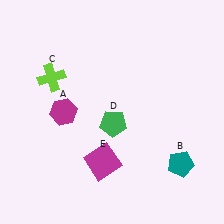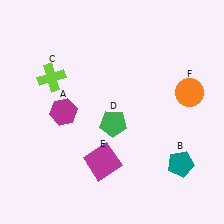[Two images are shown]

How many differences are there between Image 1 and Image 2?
There is 1 difference between the two images.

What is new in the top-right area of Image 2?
An orange circle (F) was added in the top-right area of Image 2.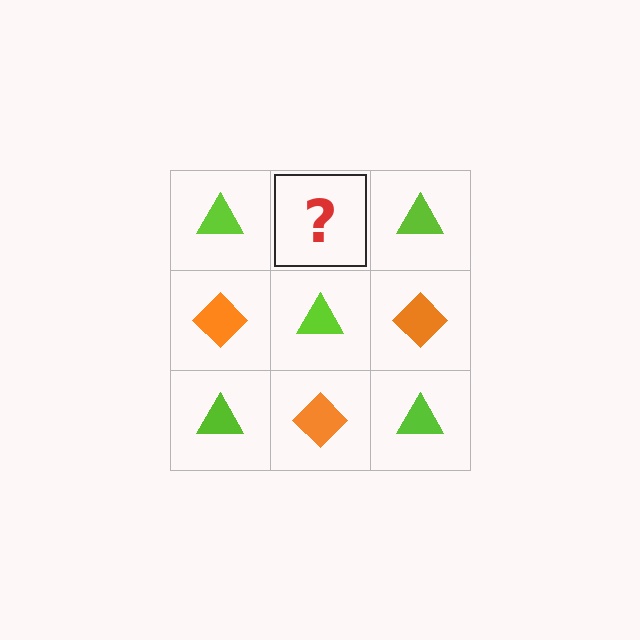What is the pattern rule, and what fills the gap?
The rule is that it alternates lime triangle and orange diamond in a checkerboard pattern. The gap should be filled with an orange diamond.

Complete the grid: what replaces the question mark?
The question mark should be replaced with an orange diamond.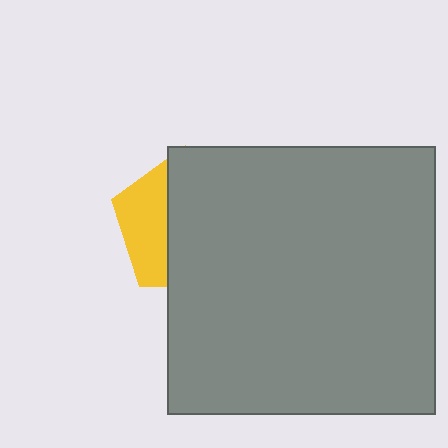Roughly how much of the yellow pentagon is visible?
A small part of it is visible (roughly 33%).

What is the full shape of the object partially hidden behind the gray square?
The partially hidden object is a yellow pentagon.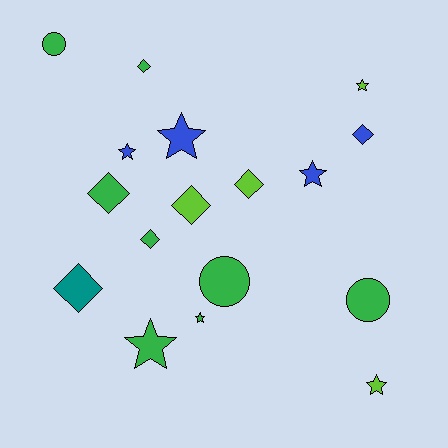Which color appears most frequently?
Green, with 8 objects.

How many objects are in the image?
There are 17 objects.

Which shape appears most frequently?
Diamond, with 7 objects.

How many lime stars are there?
There are 2 lime stars.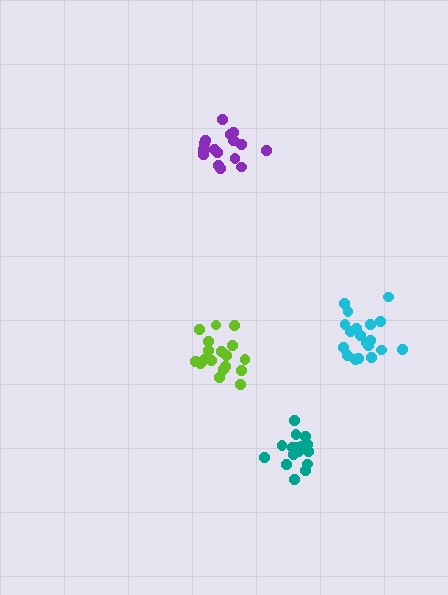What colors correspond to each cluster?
The clusters are colored: purple, cyan, lime, teal.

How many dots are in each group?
Group 1: 16 dots, Group 2: 19 dots, Group 3: 18 dots, Group 4: 17 dots (70 total).